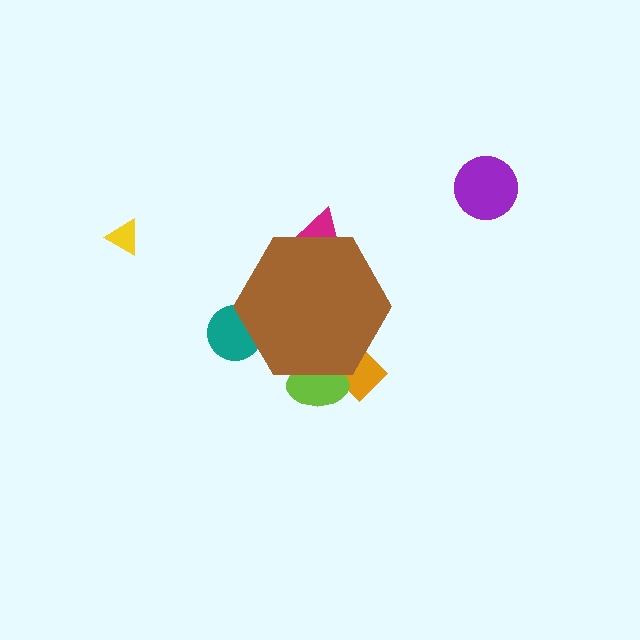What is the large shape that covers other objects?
A brown hexagon.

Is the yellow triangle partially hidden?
No, the yellow triangle is fully visible.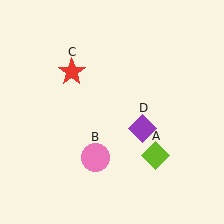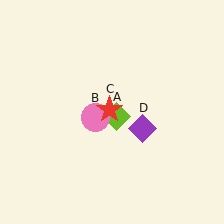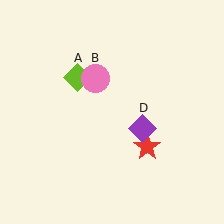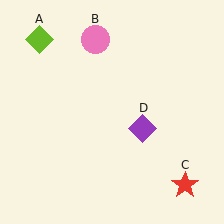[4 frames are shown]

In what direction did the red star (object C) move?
The red star (object C) moved down and to the right.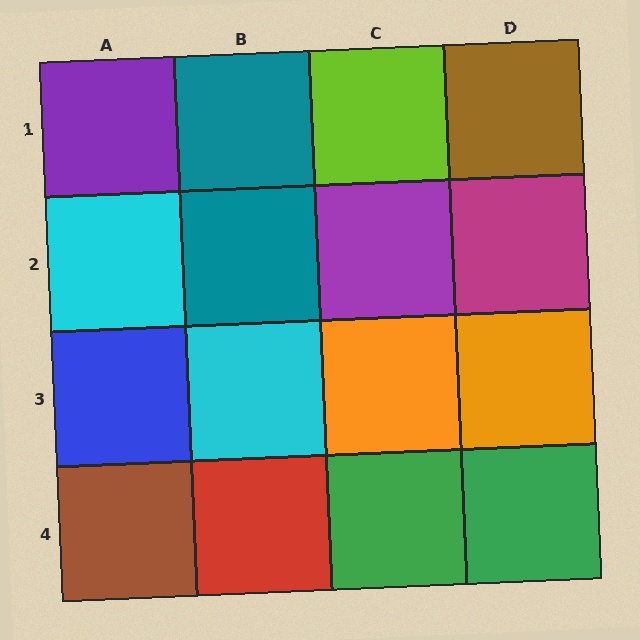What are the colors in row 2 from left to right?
Cyan, teal, purple, magenta.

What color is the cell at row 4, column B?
Red.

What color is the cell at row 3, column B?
Cyan.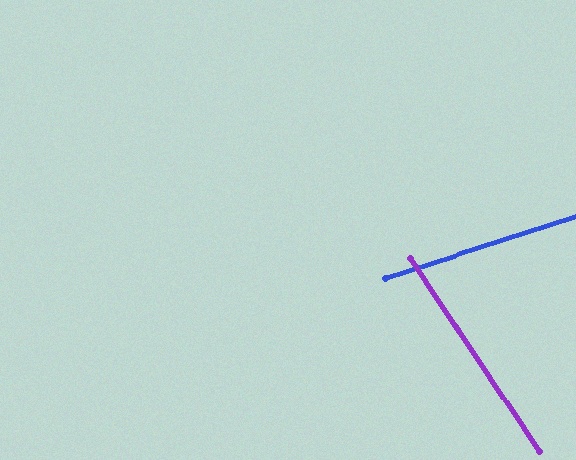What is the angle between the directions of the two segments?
Approximately 74 degrees.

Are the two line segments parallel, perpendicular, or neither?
Neither parallel nor perpendicular — they differ by about 74°.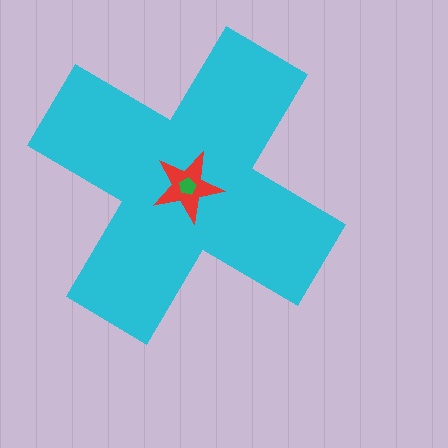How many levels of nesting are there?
3.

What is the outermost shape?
The cyan cross.